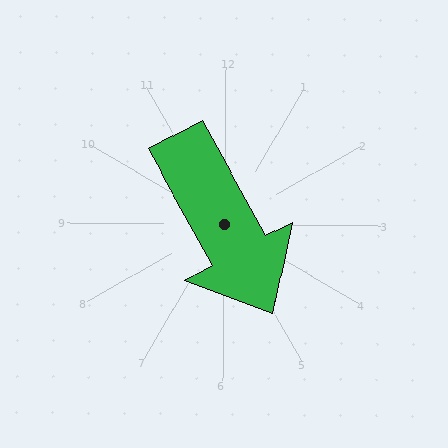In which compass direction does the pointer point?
Southeast.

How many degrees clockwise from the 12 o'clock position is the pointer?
Approximately 151 degrees.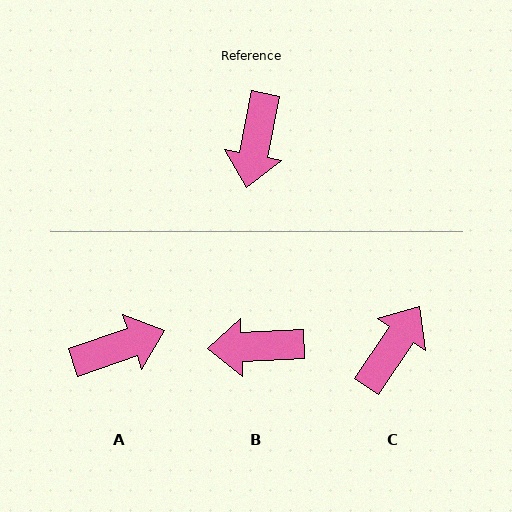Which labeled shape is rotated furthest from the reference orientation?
C, about 158 degrees away.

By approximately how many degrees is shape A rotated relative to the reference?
Approximately 120 degrees counter-clockwise.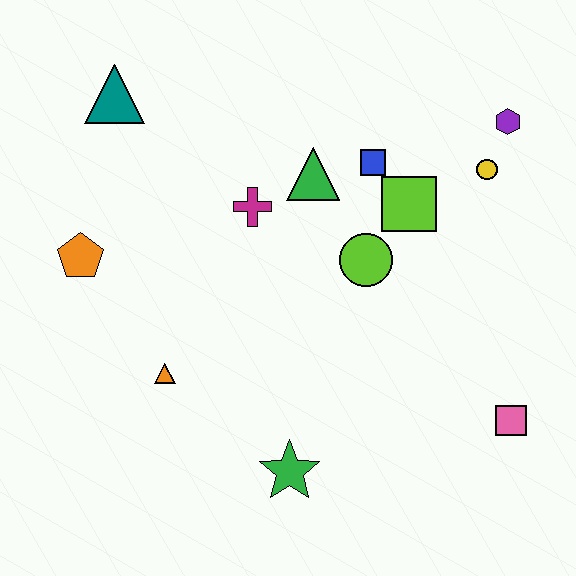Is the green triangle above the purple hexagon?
No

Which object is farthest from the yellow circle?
The orange pentagon is farthest from the yellow circle.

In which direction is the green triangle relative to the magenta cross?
The green triangle is to the right of the magenta cross.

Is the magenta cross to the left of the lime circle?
Yes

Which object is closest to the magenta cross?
The green triangle is closest to the magenta cross.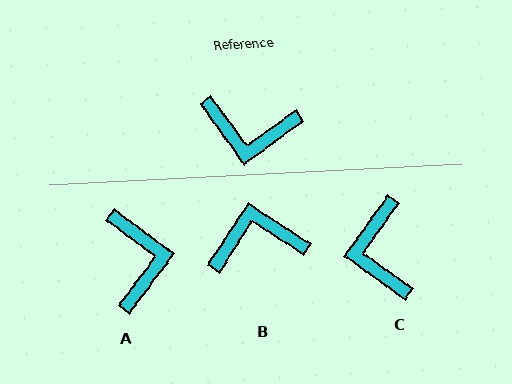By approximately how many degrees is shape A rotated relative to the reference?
Approximately 107 degrees counter-clockwise.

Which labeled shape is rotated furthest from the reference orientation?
B, about 159 degrees away.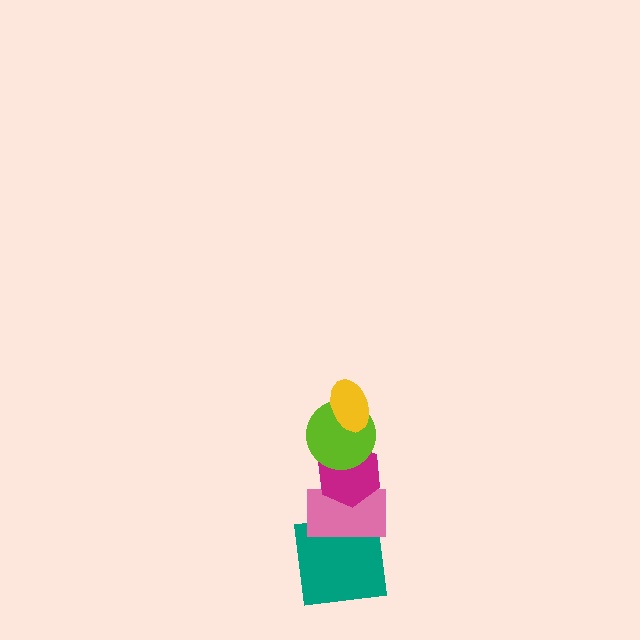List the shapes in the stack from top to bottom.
From top to bottom: the yellow ellipse, the lime circle, the magenta hexagon, the pink rectangle, the teal square.